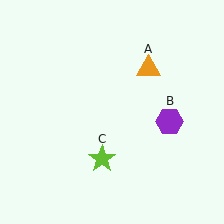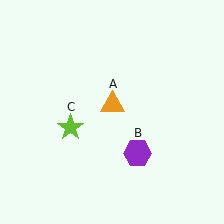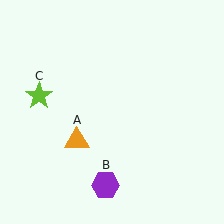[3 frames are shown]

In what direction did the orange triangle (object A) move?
The orange triangle (object A) moved down and to the left.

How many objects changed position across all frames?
3 objects changed position: orange triangle (object A), purple hexagon (object B), lime star (object C).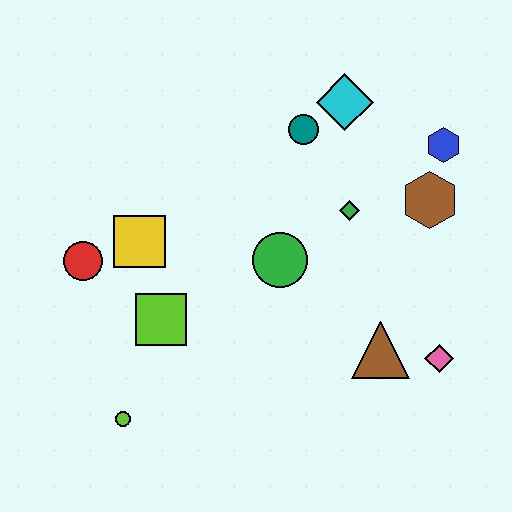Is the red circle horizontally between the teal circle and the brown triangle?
No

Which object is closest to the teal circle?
The cyan diamond is closest to the teal circle.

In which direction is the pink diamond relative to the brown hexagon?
The pink diamond is below the brown hexagon.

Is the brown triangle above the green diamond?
No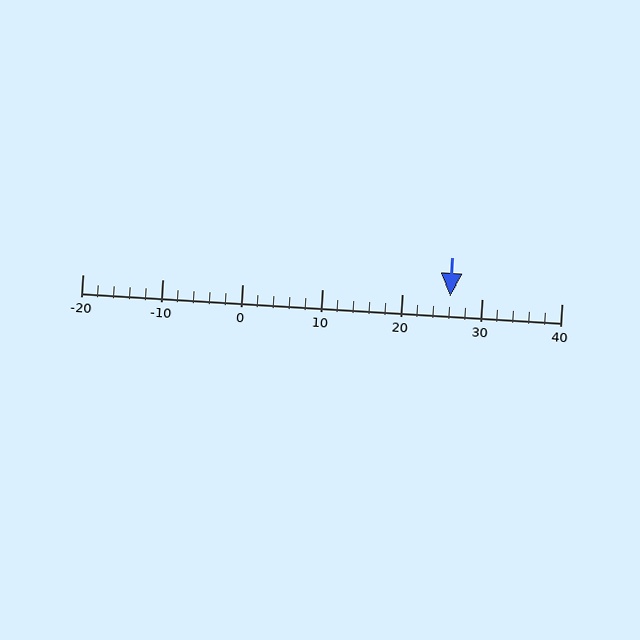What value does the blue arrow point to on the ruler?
The blue arrow points to approximately 26.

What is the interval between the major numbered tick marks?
The major tick marks are spaced 10 units apart.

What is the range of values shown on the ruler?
The ruler shows values from -20 to 40.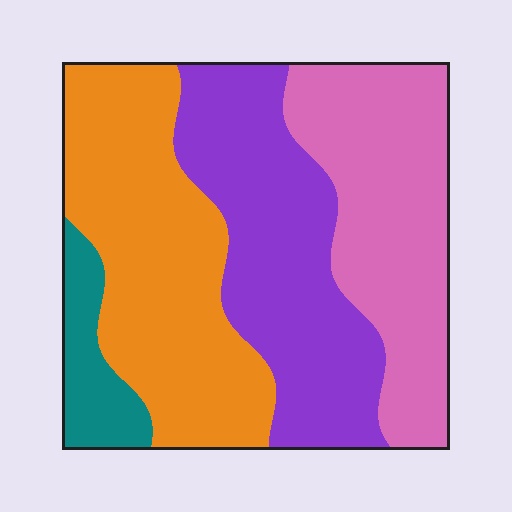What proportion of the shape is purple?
Purple takes up about one third (1/3) of the shape.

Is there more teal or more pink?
Pink.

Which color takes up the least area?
Teal, at roughly 10%.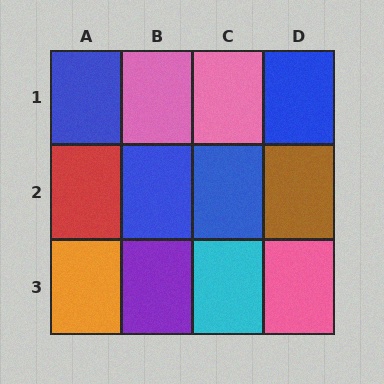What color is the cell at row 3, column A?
Orange.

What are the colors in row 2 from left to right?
Red, blue, blue, brown.